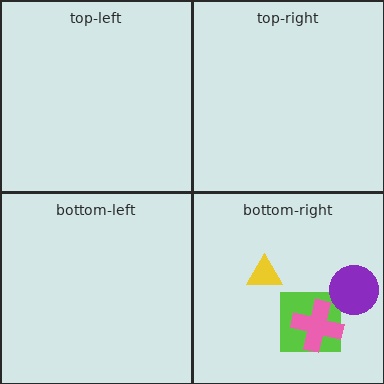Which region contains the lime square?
The bottom-right region.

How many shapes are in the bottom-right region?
4.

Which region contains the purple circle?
The bottom-right region.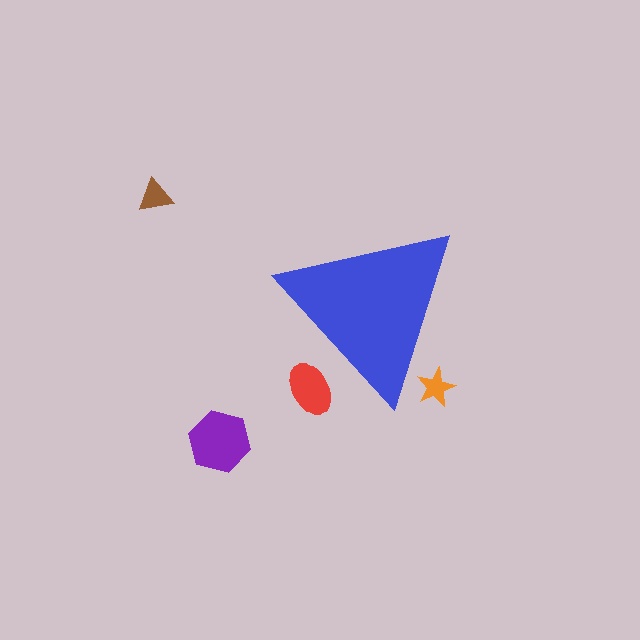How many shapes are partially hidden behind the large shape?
2 shapes are partially hidden.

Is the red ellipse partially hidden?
Yes, the red ellipse is partially hidden behind the blue triangle.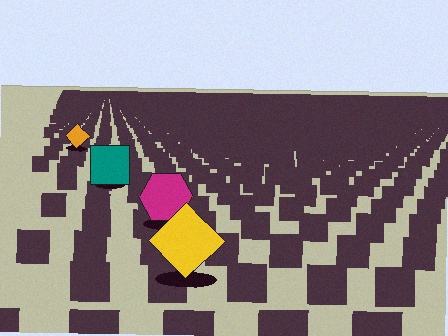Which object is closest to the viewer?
The yellow diamond is closest. The texture marks near it are larger and more spread out.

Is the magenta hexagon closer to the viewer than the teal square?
Yes. The magenta hexagon is closer — you can tell from the texture gradient: the ground texture is coarser near it.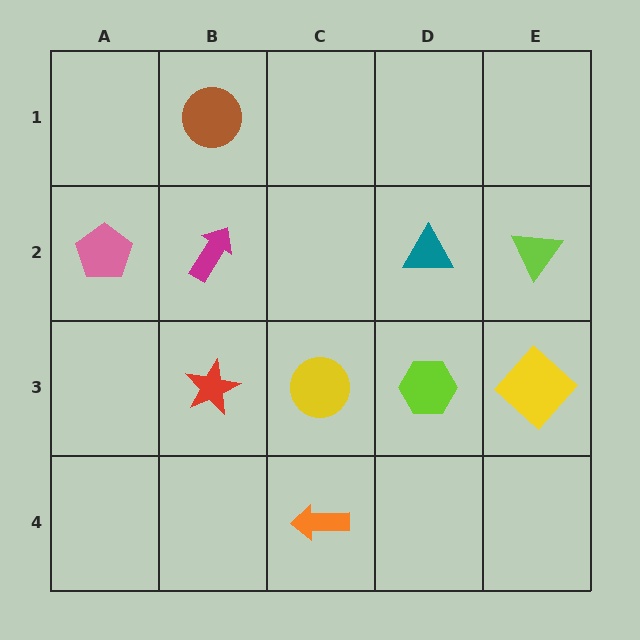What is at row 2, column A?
A pink pentagon.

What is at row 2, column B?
A magenta arrow.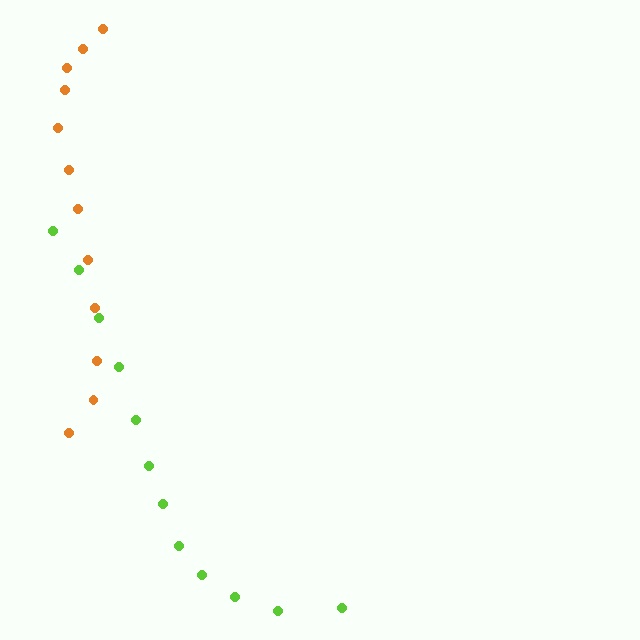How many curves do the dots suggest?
There are 2 distinct paths.